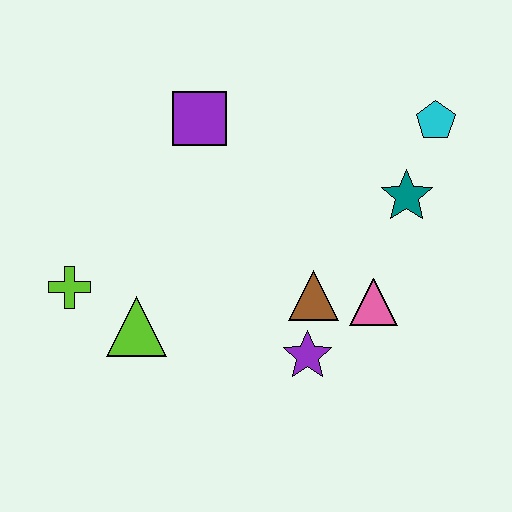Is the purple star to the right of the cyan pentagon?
No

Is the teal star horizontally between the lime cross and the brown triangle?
No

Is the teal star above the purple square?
No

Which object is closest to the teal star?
The cyan pentagon is closest to the teal star.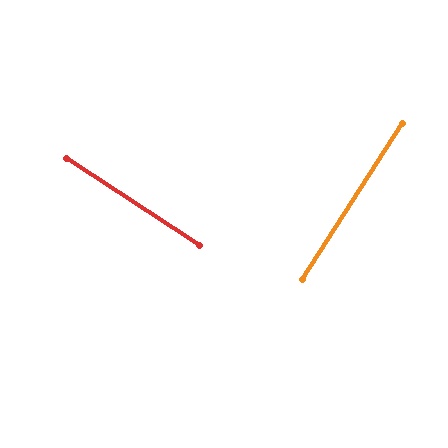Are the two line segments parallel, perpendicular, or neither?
Perpendicular — they meet at approximately 89°.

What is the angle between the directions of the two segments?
Approximately 89 degrees.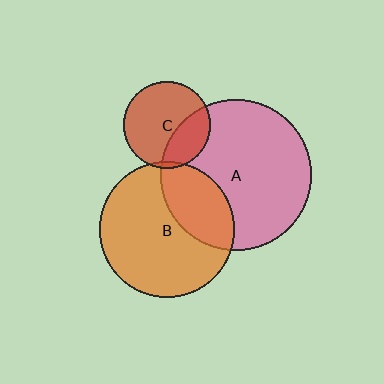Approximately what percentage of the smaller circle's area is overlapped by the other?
Approximately 30%.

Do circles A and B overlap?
Yes.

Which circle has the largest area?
Circle A (pink).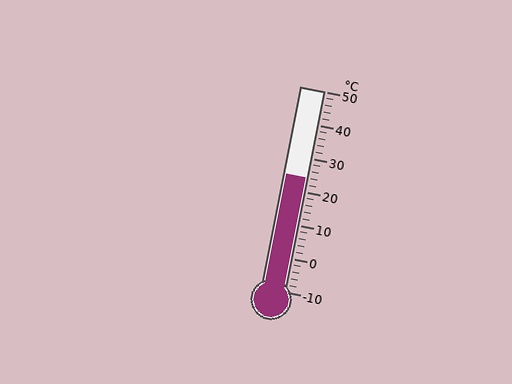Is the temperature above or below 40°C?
The temperature is below 40°C.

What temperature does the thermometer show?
The thermometer shows approximately 24°C.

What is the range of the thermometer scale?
The thermometer scale ranges from -10°C to 50°C.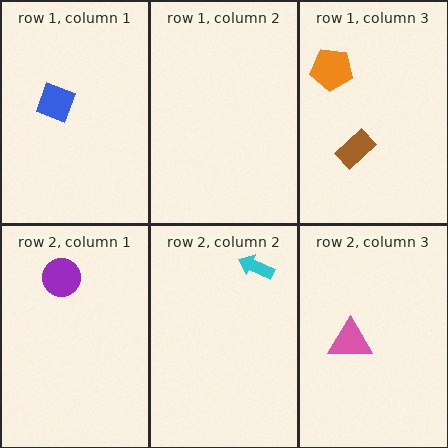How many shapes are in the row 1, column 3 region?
2.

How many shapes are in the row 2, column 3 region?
1.